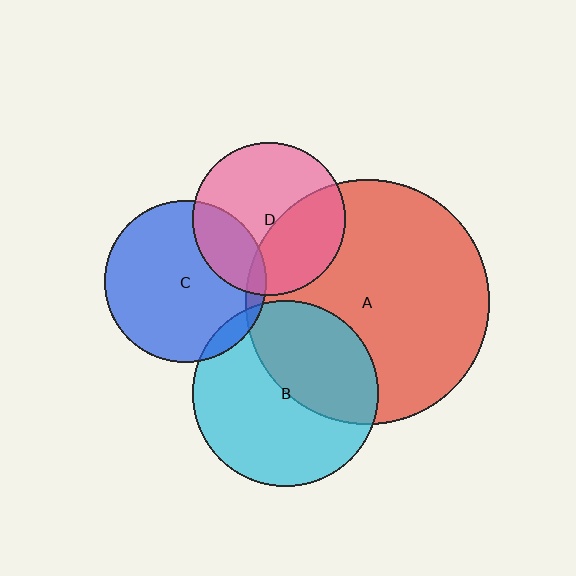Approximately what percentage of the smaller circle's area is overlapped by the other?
Approximately 40%.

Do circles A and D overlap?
Yes.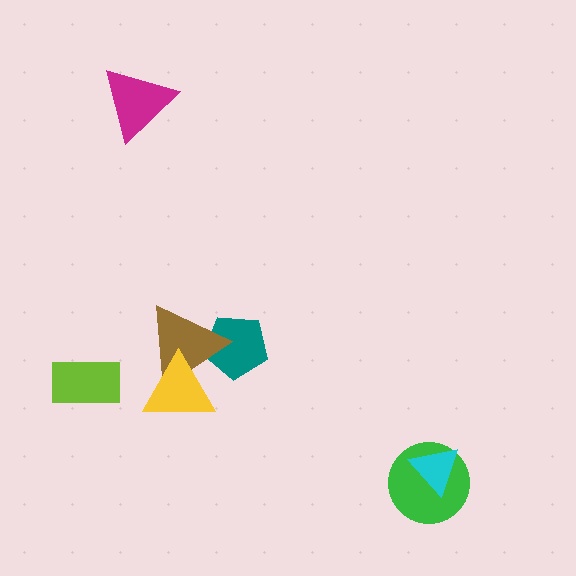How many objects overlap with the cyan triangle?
1 object overlaps with the cyan triangle.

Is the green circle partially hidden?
Yes, it is partially covered by another shape.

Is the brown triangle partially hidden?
Yes, it is partially covered by another shape.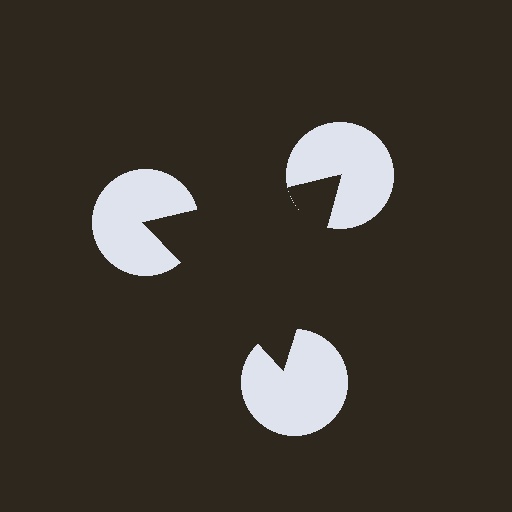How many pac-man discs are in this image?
There are 3 — one at each vertex of the illusory triangle.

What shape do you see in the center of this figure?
An illusory triangle — its edges are inferred from the aligned wedge cuts in the pac-man discs, not physically drawn.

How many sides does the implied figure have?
3 sides.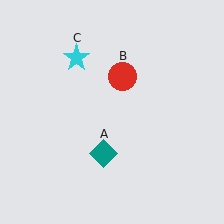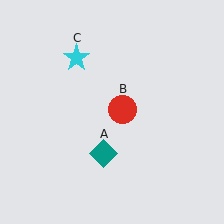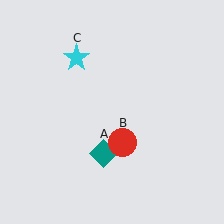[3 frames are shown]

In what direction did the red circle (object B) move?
The red circle (object B) moved down.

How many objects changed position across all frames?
1 object changed position: red circle (object B).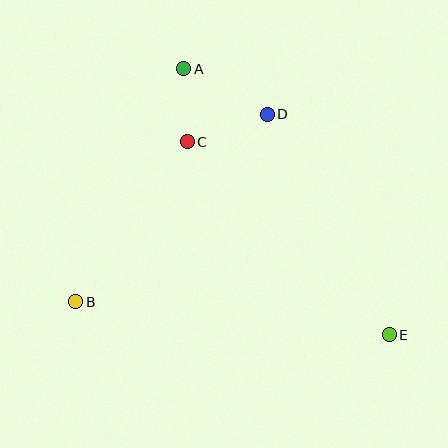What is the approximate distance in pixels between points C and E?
The distance between C and E is approximately 280 pixels.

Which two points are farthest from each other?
Points A and E are farthest from each other.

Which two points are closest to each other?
Points A and C are closest to each other.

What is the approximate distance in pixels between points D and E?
The distance between D and E is approximately 252 pixels.